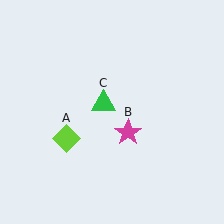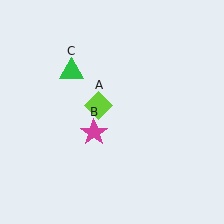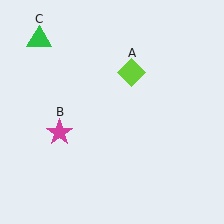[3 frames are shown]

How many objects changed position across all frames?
3 objects changed position: lime diamond (object A), magenta star (object B), green triangle (object C).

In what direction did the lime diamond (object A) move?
The lime diamond (object A) moved up and to the right.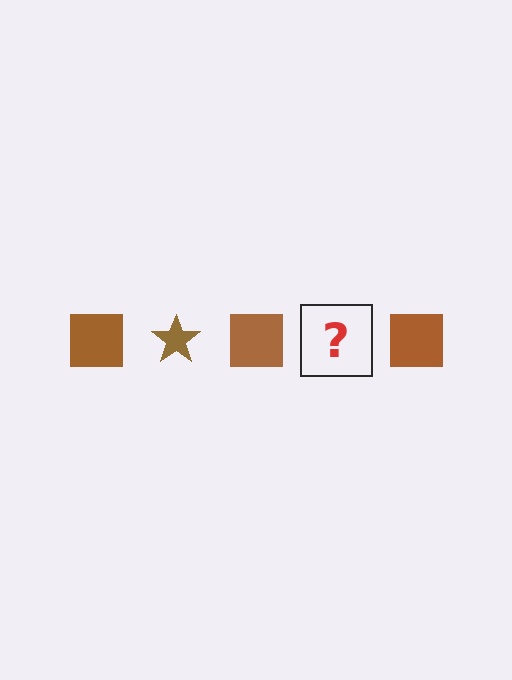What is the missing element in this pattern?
The missing element is a brown star.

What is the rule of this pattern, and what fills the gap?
The rule is that the pattern cycles through square, star shapes in brown. The gap should be filled with a brown star.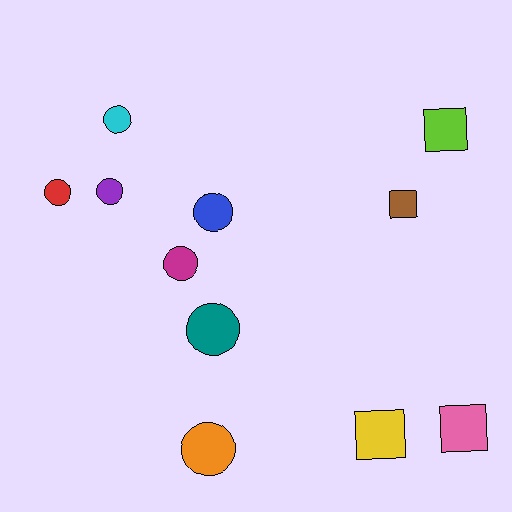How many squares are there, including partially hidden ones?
There are 4 squares.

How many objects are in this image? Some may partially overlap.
There are 11 objects.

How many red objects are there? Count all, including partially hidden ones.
There is 1 red object.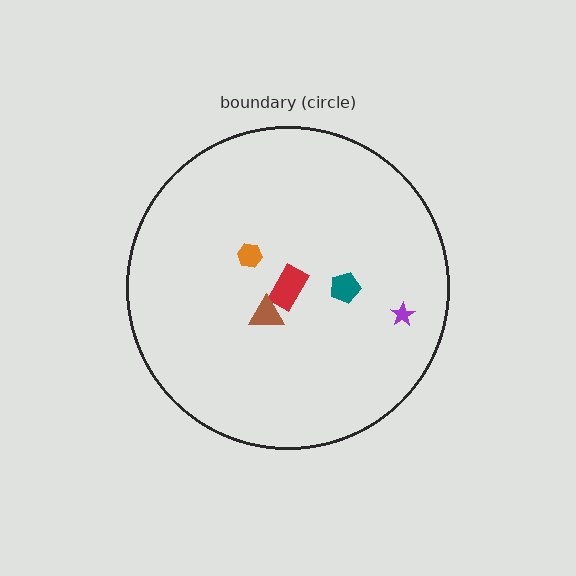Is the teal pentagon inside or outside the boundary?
Inside.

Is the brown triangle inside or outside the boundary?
Inside.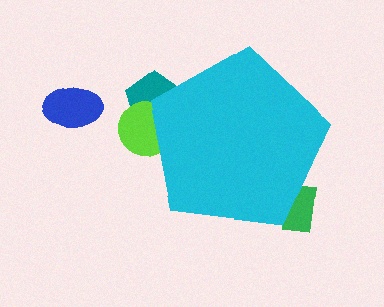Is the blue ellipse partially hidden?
No, the blue ellipse is fully visible.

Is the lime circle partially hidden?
Yes, the lime circle is partially hidden behind the cyan pentagon.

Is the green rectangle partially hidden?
Yes, the green rectangle is partially hidden behind the cyan pentagon.